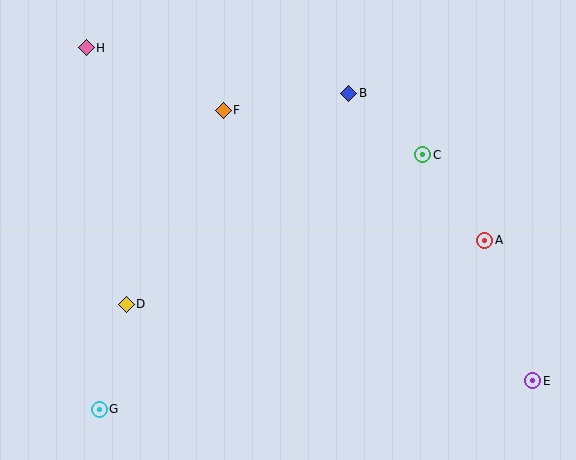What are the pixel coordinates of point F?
Point F is at (223, 110).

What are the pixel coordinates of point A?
Point A is at (485, 240).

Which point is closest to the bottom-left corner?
Point G is closest to the bottom-left corner.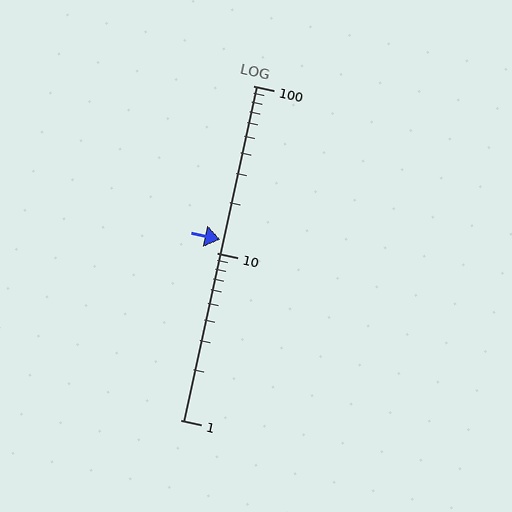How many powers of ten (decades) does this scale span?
The scale spans 2 decades, from 1 to 100.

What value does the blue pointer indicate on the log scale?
The pointer indicates approximately 12.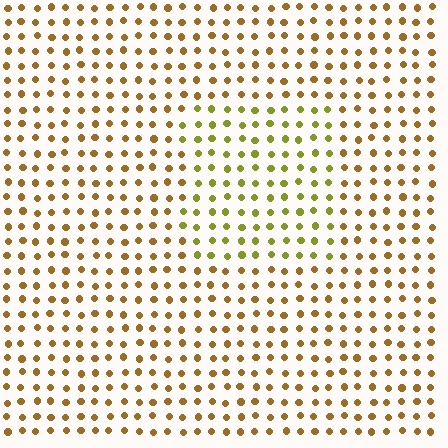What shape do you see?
I see a rectangle.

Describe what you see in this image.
The image is filled with small brown elements in a uniform arrangement. A rectangle-shaped region is visible where the elements are tinted to a slightly different hue, forming a subtle color boundary.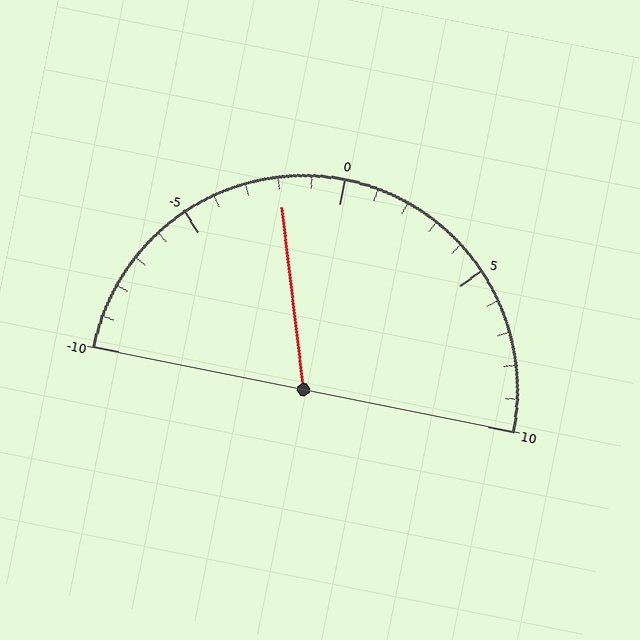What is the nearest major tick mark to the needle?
The nearest major tick mark is 0.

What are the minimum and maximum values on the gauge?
The gauge ranges from -10 to 10.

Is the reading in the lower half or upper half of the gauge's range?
The reading is in the lower half of the range (-10 to 10).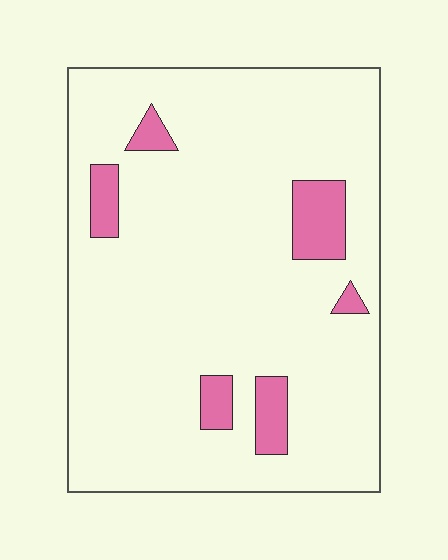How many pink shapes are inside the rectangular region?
6.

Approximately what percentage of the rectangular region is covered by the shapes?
Approximately 10%.